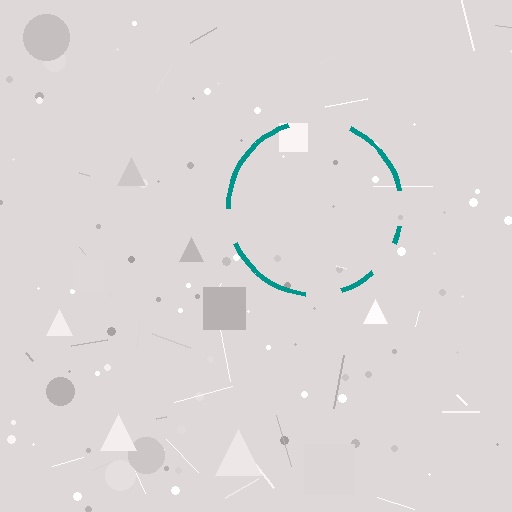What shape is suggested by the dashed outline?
The dashed outline suggests a circle.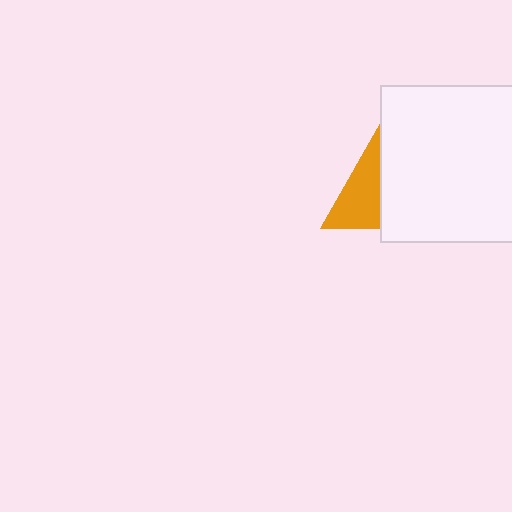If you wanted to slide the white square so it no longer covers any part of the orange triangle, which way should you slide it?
Slide it right — that is the most direct way to separate the two shapes.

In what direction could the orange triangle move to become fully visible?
The orange triangle could move left. That would shift it out from behind the white square entirely.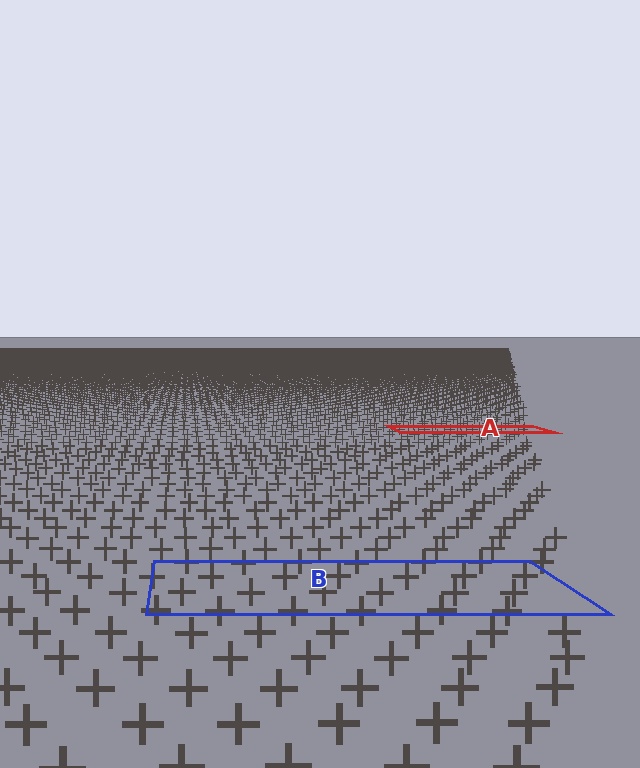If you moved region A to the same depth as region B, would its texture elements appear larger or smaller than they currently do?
They would appear larger. At a closer depth, the same texture elements are projected at a bigger on-screen size.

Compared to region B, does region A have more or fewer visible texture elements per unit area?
Region A has more texture elements per unit area — they are packed more densely because it is farther away.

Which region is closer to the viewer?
Region B is closer. The texture elements there are larger and more spread out.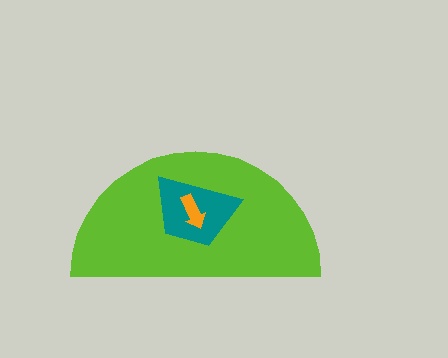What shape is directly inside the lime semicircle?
The teal trapezoid.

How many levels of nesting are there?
3.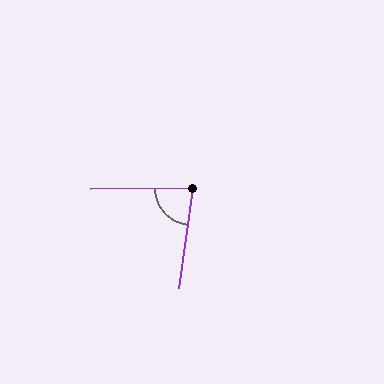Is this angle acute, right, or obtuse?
It is acute.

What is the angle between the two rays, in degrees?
Approximately 81 degrees.